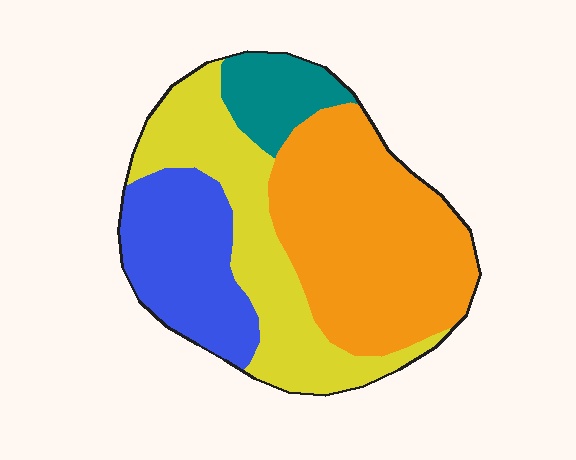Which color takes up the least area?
Teal, at roughly 10%.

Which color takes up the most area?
Orange, at roughly 40%.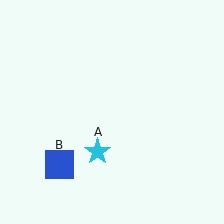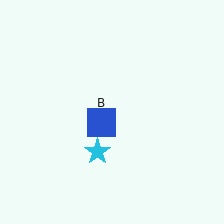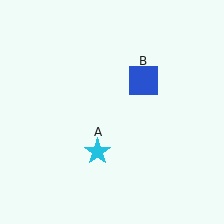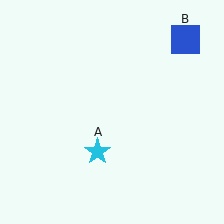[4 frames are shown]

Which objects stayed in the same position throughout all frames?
Cyan star (object A) remained stationary.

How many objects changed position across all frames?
1 object changed position: blue square (object B).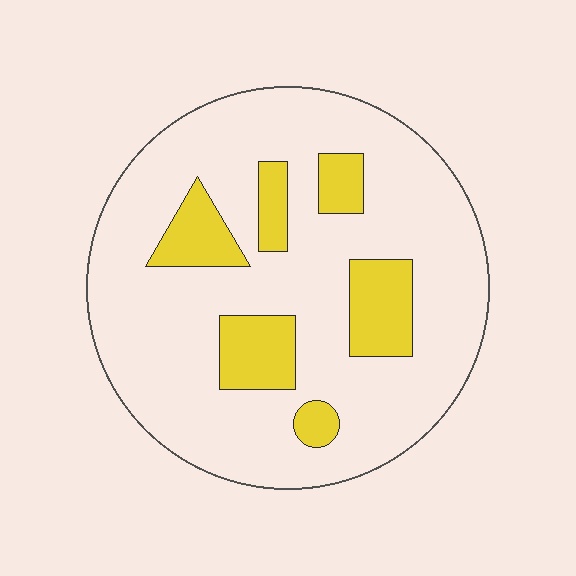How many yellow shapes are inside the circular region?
6.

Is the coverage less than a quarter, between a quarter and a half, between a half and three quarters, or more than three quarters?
Less than a quarter.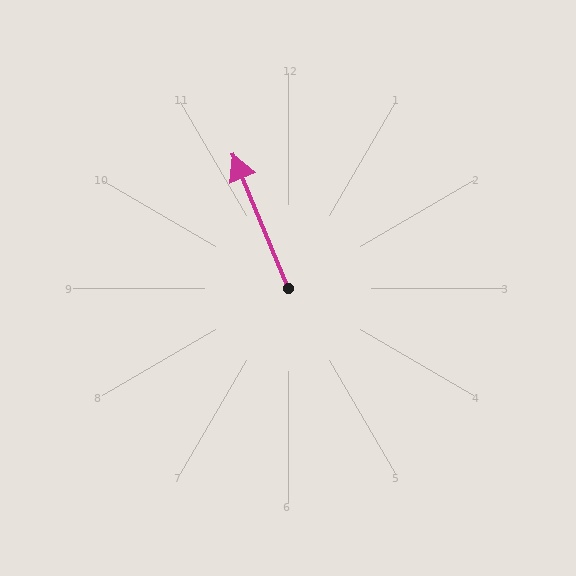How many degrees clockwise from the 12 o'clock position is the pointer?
Approximately 338 degrees.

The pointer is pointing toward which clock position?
Roughly 11 o'clock.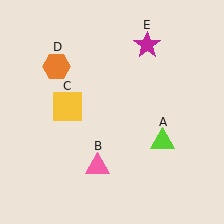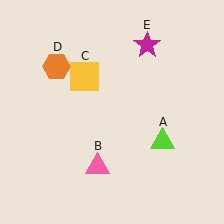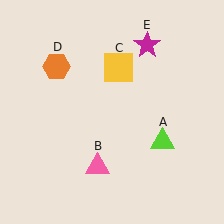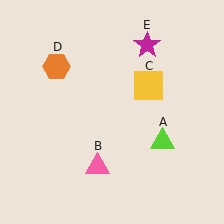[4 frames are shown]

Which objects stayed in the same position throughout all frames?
Lime triangle (object A) and pink triangle (object B) and orange hexagon (object D) and magenta star (object E) remained stationary.